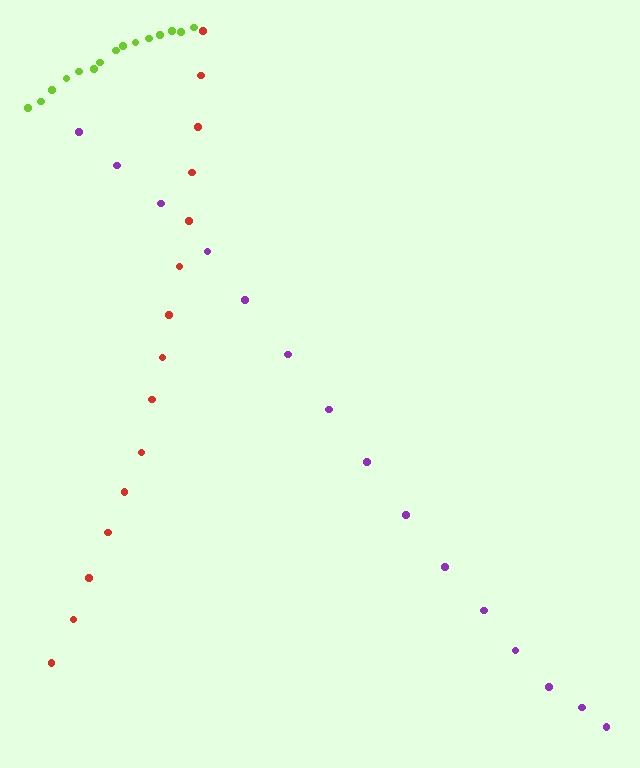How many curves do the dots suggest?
There are 3 distinct paths.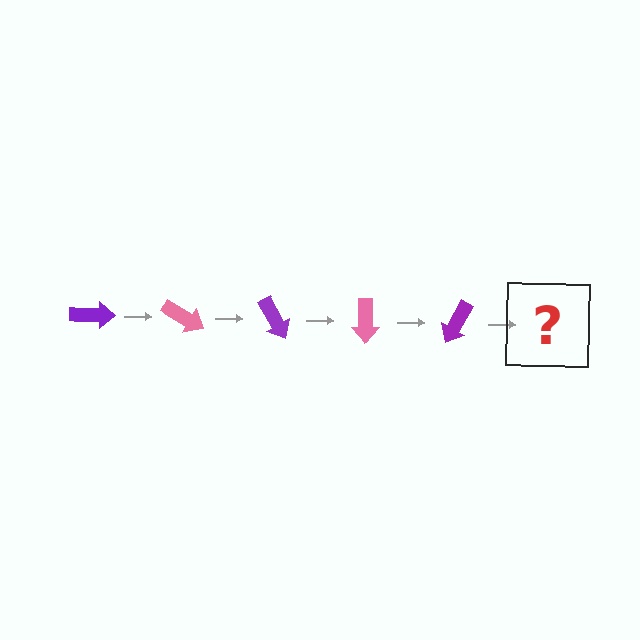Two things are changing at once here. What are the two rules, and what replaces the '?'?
The two rules are that it rotates 30 degrees each step and the color cycles through purple and pink. The '?' should be a pink arrow, rotated 150 degrees from the start.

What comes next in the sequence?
The next element should be a pink arrow, rotated 150 degrees from the start.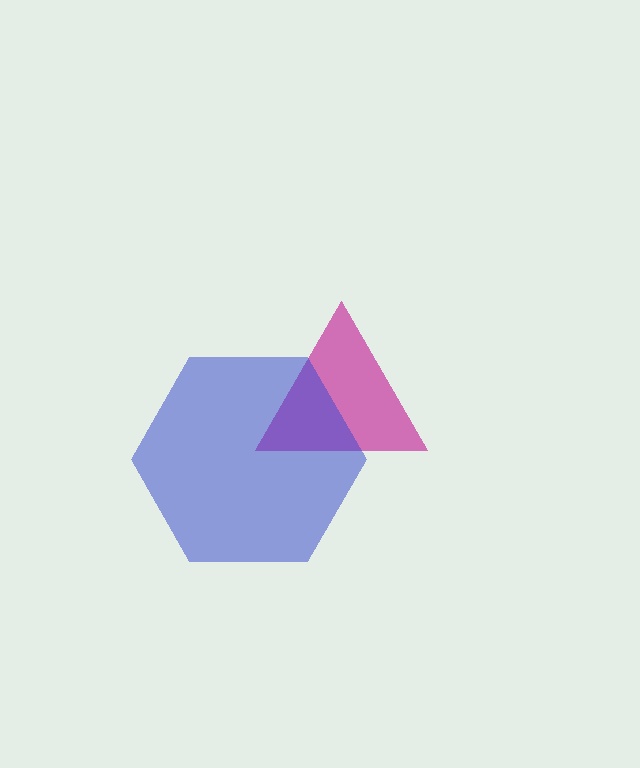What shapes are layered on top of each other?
The layered shapes are: a magenta triangle, a blue hexagon.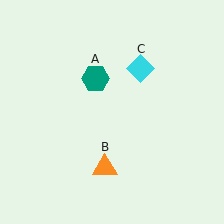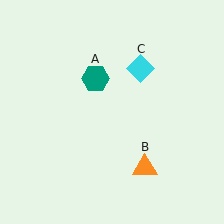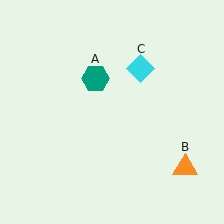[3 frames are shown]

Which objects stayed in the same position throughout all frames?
Teal hexagon (object A) and cyan diamond (object C) remained stationary.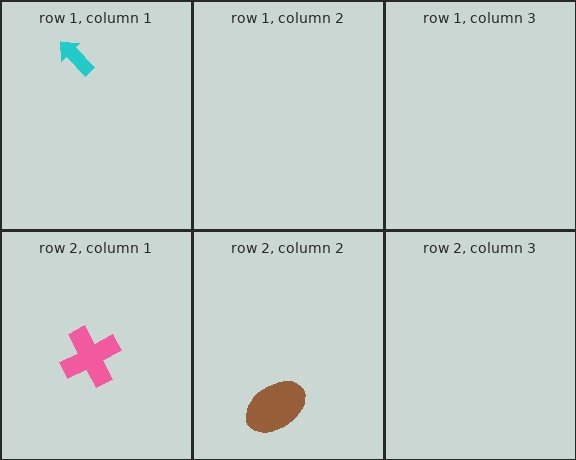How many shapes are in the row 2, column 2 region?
1.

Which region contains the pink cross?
The row 2, column 1 region.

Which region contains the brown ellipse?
The row 2, column 2 region.